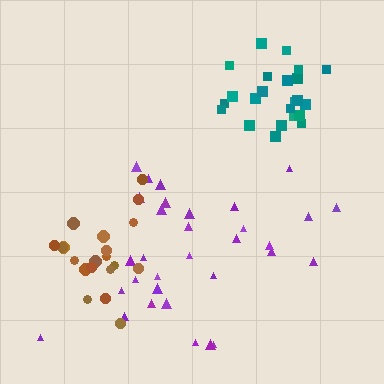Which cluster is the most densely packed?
Brown.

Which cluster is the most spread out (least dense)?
Purple.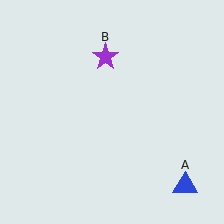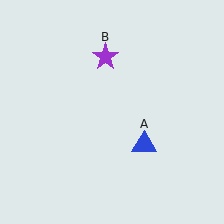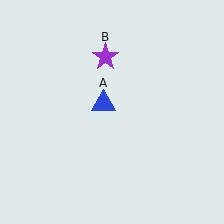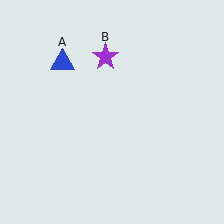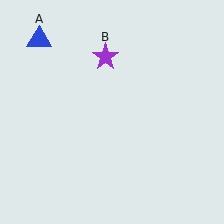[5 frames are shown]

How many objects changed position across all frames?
1 object changed position: blue triangle (object A).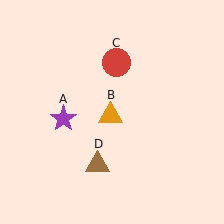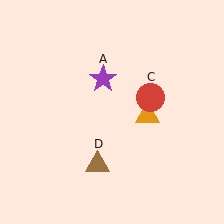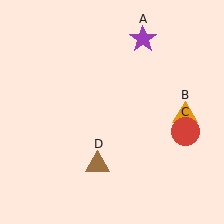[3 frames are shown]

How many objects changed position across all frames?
3 objects changed position: purple star (object A), orange triangle (object B), red circle (object C).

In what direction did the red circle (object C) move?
The red circle (object C) moved down and to the right.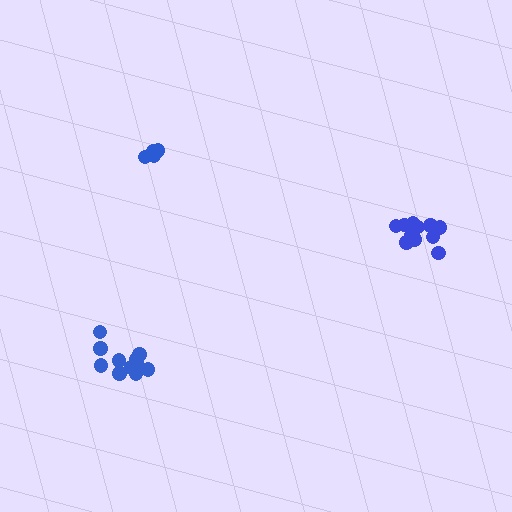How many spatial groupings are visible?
There are 3 spatial groupings.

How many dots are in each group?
Group 1: 5 dots, Group 2: 11 dots, Group 3: 11 dots (27 total).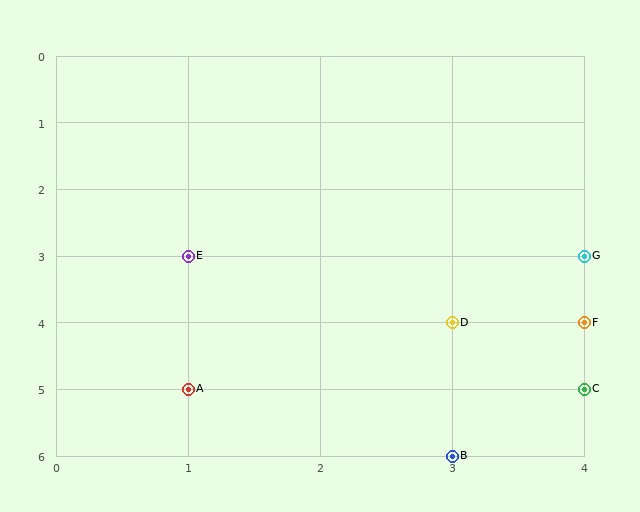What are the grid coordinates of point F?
Point F is at grid coordinates (4, 4).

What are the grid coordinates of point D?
Point D is at grid coordinates (3, 4).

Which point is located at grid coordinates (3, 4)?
Point D is at (3, 4).